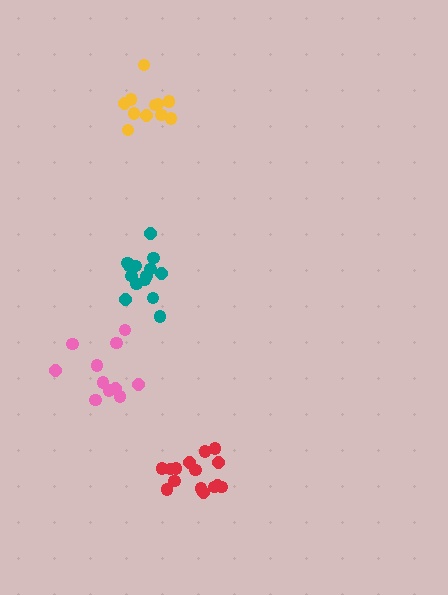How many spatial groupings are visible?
There are 4 spatial groupings.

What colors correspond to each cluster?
The clusters are colored: red, teal, pink, yellow.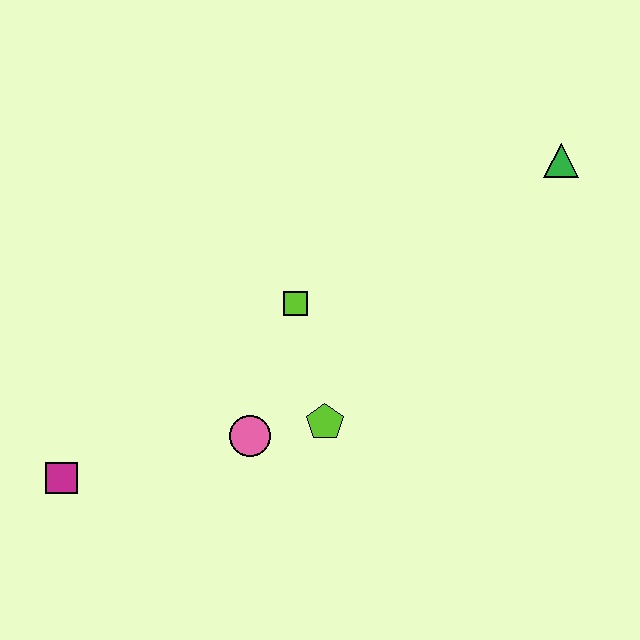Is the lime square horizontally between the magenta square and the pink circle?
No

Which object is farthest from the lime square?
The green triangle is farthest from the lime square.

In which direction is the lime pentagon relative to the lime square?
The lime pentagon is below the lime square.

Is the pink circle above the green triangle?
No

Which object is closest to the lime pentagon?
The pink circle is closest to the lime pentagon.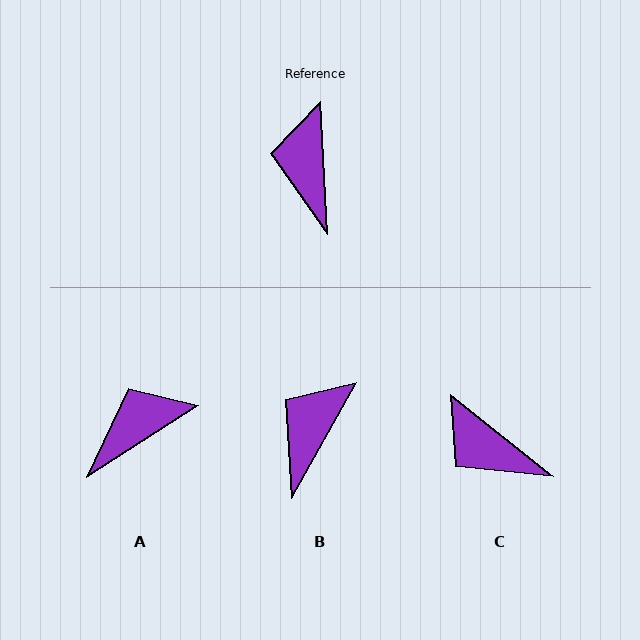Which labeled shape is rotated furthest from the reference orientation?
A, about 60 degrees away.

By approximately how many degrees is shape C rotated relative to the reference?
Approximately 48 degrees counter-clockwise.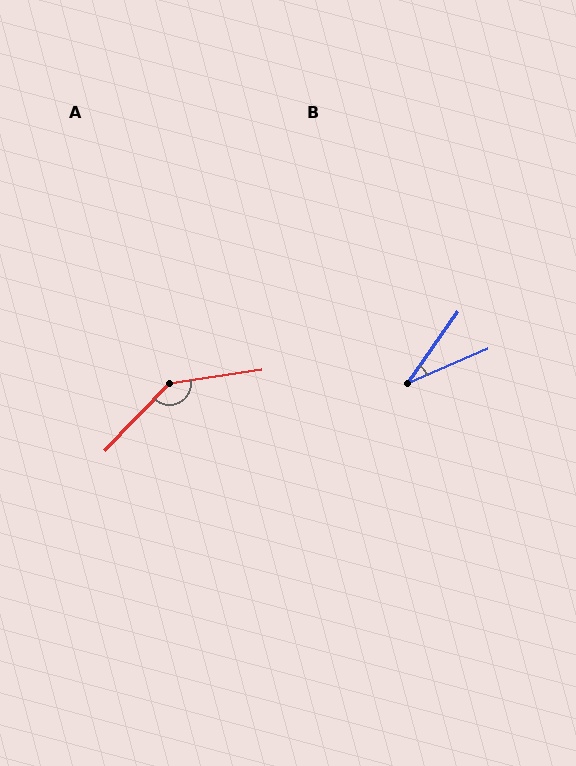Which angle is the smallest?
B, at approximately 32 degrees.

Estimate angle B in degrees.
Approximately 32 degrees.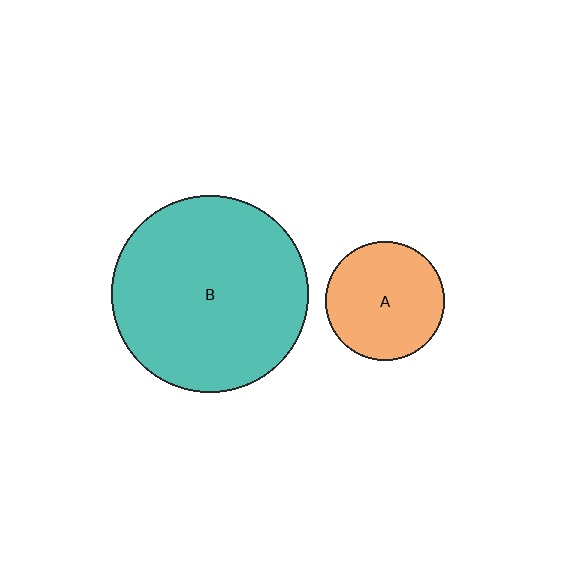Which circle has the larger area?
Circle B (teal).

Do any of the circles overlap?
No, none of the circles overlap.